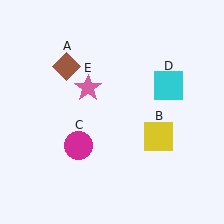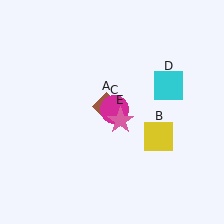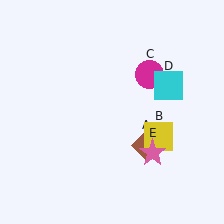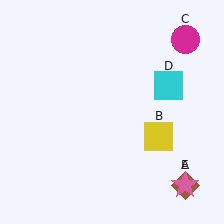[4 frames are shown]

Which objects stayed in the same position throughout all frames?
Yellow square (object B) and cyan square (object D) remained stationary.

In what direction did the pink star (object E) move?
The pink star (object E) moved down and to the right.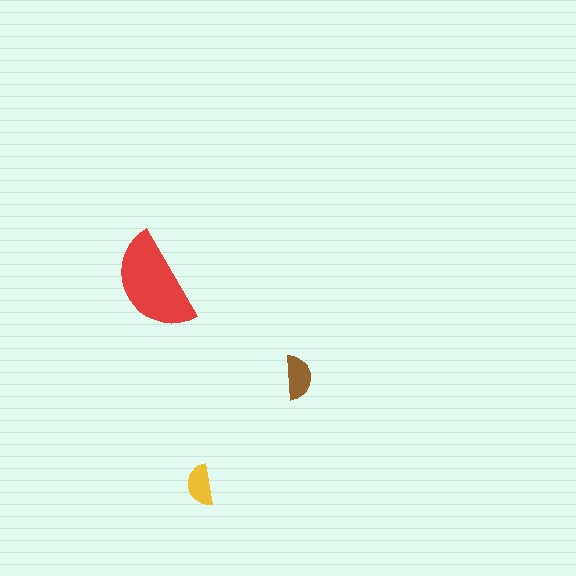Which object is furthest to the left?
The red semicircle is leftmost.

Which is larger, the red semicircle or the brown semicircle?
The red one.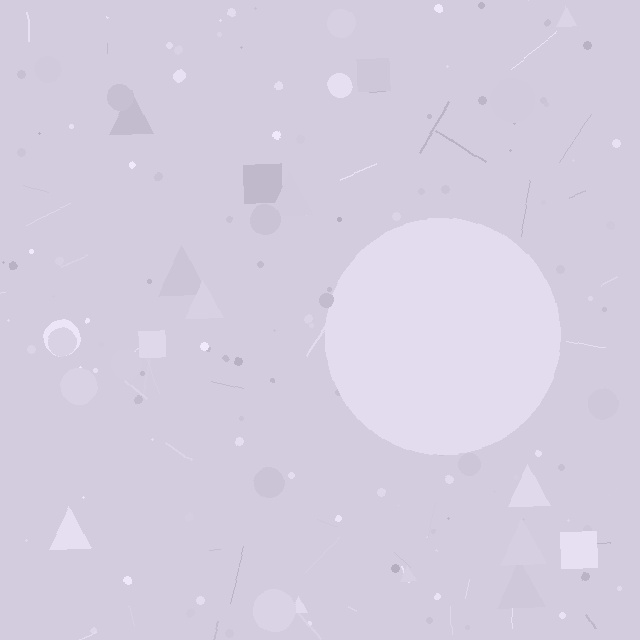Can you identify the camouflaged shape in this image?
The camouflaged shape is a circle.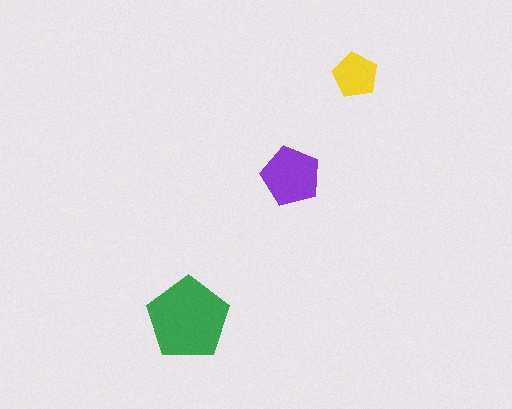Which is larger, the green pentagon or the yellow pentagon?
The green one.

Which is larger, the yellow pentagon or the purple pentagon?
The purple one.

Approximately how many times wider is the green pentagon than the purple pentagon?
About 1.5 times wider.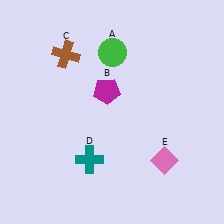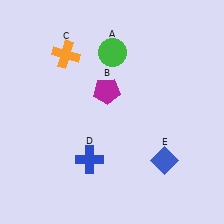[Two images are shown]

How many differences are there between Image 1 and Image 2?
There are 3 differences between the two images.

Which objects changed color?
C changed from brown to orange. D changed from teal to blue. E changed from pink to blue.